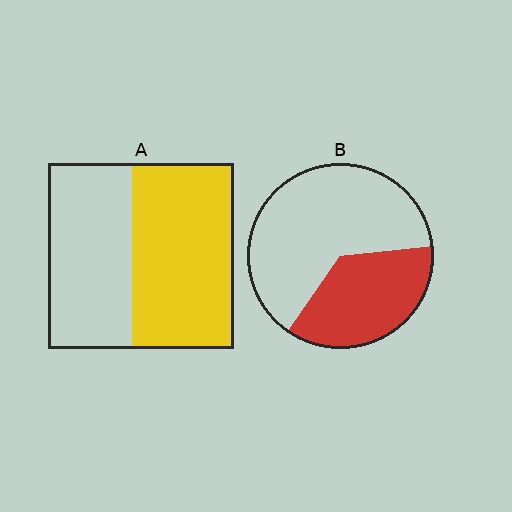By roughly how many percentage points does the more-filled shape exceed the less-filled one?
By roughly 20 percentage points (A over B).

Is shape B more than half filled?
No.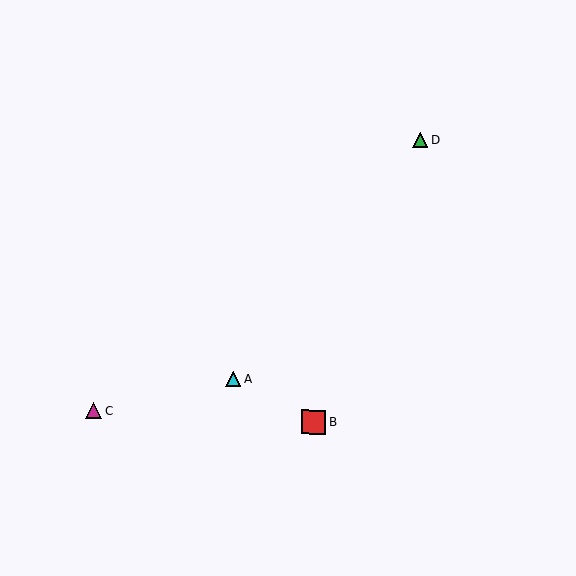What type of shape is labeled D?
Shape D is a green triangle.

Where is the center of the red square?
The center of the red square is at (314, 422).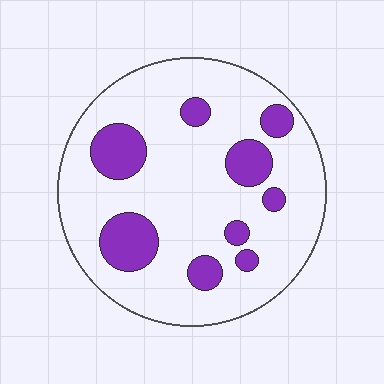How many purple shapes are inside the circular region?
9.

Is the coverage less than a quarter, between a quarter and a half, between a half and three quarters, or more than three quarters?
Less than a quarter.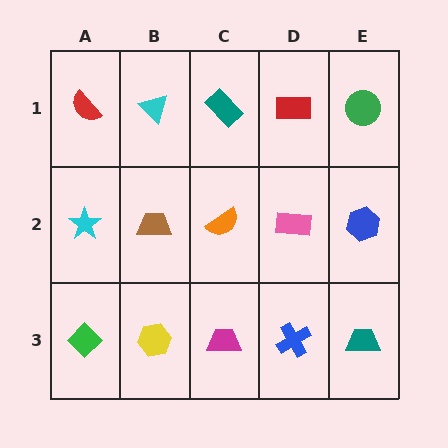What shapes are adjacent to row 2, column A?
A red semicircle (row 1, column A), a green diamond (row 3, column A), a brown trapezoid (row 2, column B).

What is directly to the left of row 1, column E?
A red rectangle.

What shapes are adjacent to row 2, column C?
A teal rectangle (row 1, column C), a magenta trapezoid (row 3, column C), a brown trapezoid (row 2, column B), a pink rectangle (row 2, column D).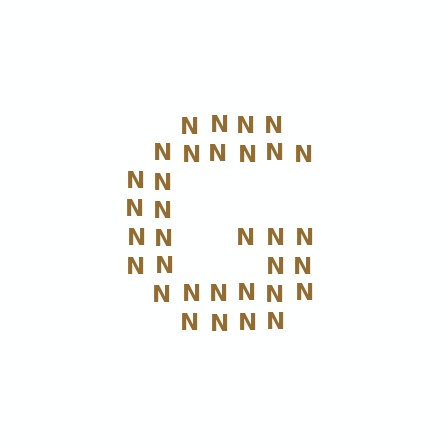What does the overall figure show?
The overall figure shows the letter G.